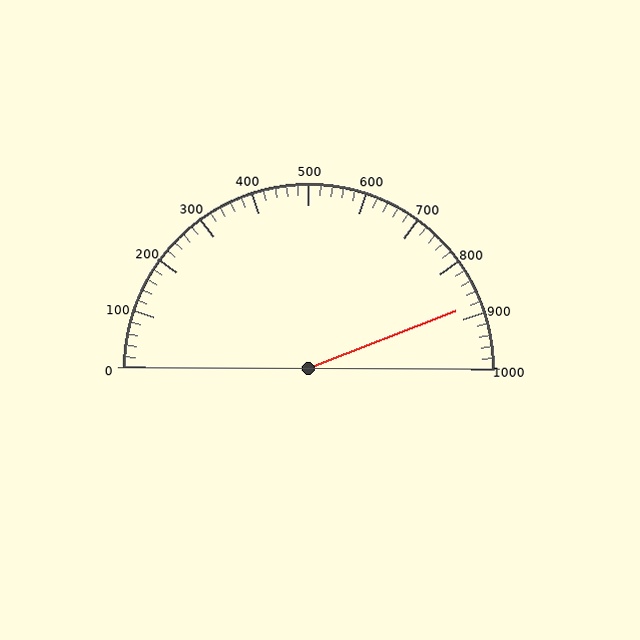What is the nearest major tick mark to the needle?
The nearest major tick mark is 900.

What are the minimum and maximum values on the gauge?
The gauge ranges from 0 to 1000.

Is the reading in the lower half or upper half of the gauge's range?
The reading is in the upper half of the range (0 to 1000).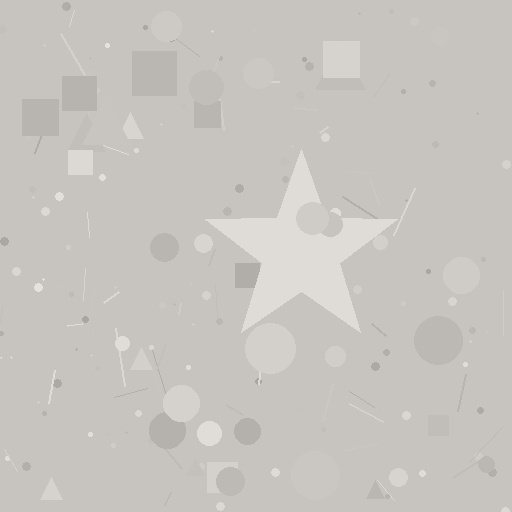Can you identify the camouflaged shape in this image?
The camouflaged shape is a star.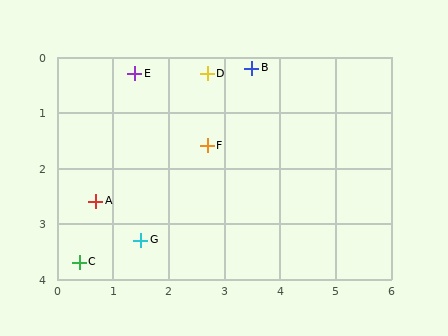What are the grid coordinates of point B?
Point B is at approximately (3.5, 0.2).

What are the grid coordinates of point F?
Point F is at approximately (2.7, 1.6).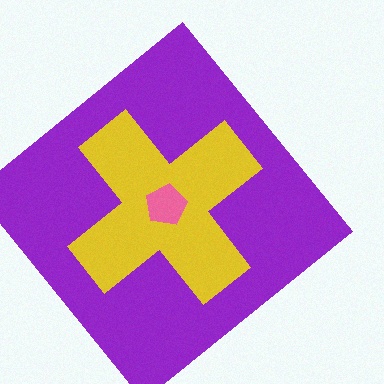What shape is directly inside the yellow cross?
The pink pentagon.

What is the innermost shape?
The pink pentagon.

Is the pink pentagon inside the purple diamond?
Yes.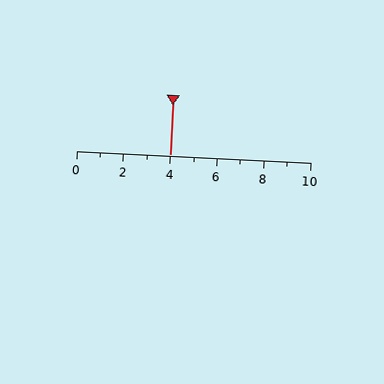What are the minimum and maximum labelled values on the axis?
The axis runs from 0 to 10.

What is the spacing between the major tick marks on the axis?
The major ticks are spaced 2 apart.